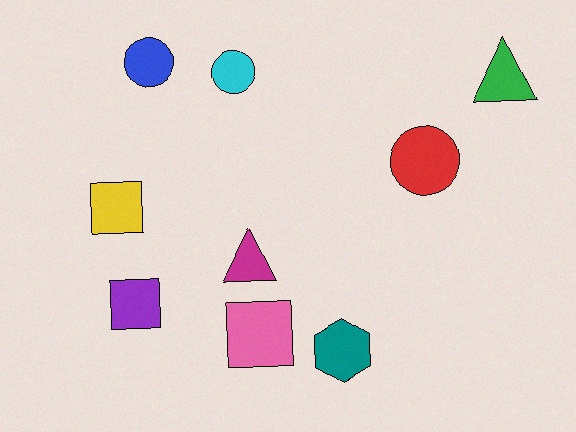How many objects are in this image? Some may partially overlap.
There are 9 objects.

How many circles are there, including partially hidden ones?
There are 3 circles.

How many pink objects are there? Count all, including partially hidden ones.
There is 1 pink object.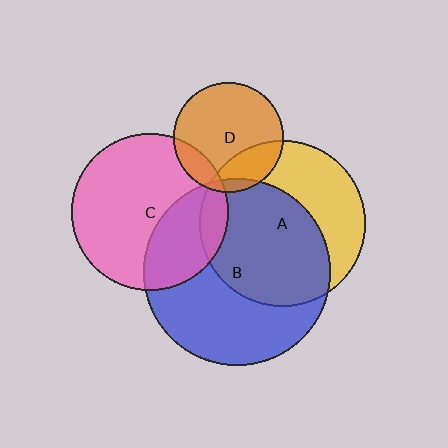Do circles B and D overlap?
Yes.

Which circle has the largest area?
Circle B (blue).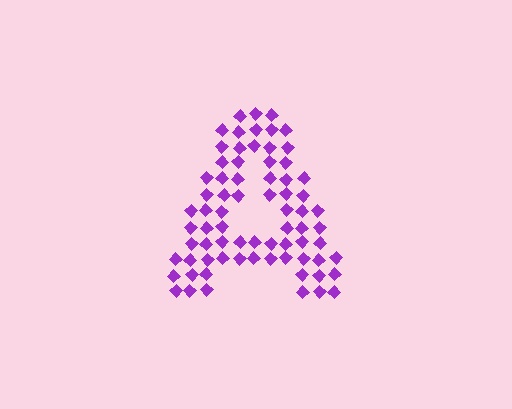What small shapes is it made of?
It is made of small diamonds.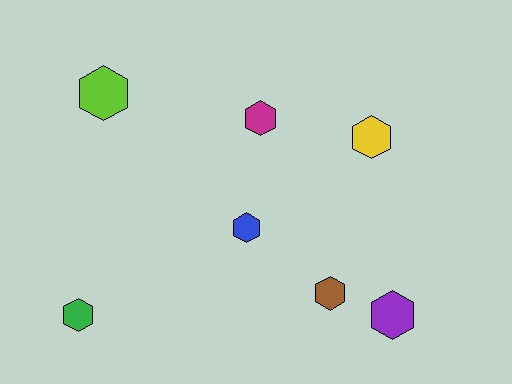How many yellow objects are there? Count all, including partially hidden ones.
There is 1 yellow object.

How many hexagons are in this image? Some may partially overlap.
There are 7 hexagons.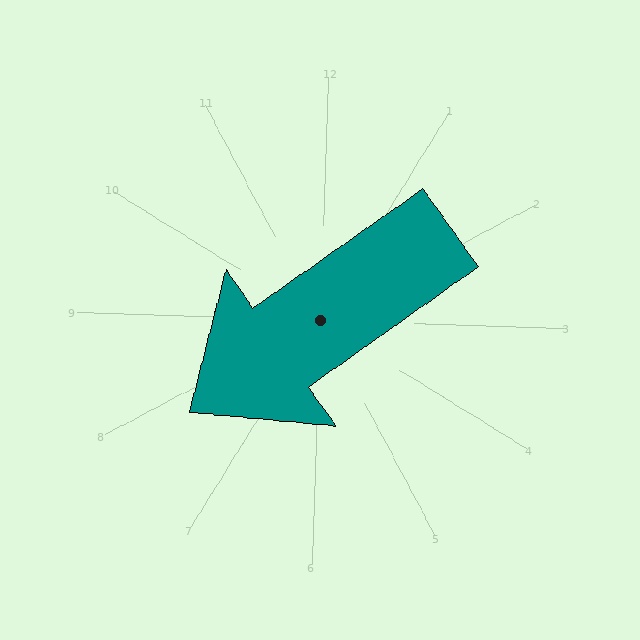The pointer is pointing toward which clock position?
Roughly 8 o'clock.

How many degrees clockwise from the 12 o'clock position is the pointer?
Approximately 233 degrees.